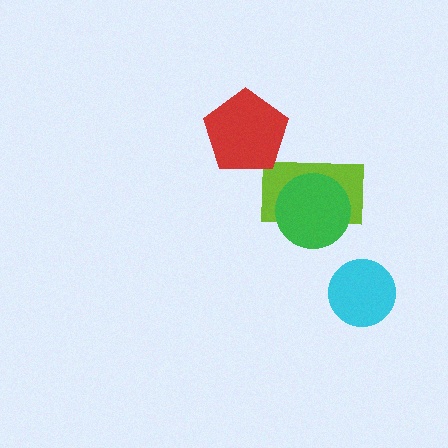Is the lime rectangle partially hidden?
Yes, it is partially covered by another shape.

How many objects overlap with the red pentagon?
0 objects overlap with the red pentagon.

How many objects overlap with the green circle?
1 object overlaps with the green circle.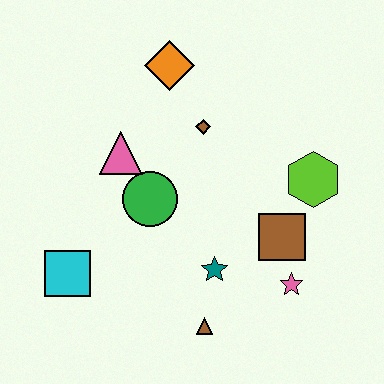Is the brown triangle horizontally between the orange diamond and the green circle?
No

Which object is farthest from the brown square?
The cyan square is farthest from the brown square.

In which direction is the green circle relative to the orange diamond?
The green circle is below the orange diamond.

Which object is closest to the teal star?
The brown triangle is closest to the teal star.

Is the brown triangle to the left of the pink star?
Yes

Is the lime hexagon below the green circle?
No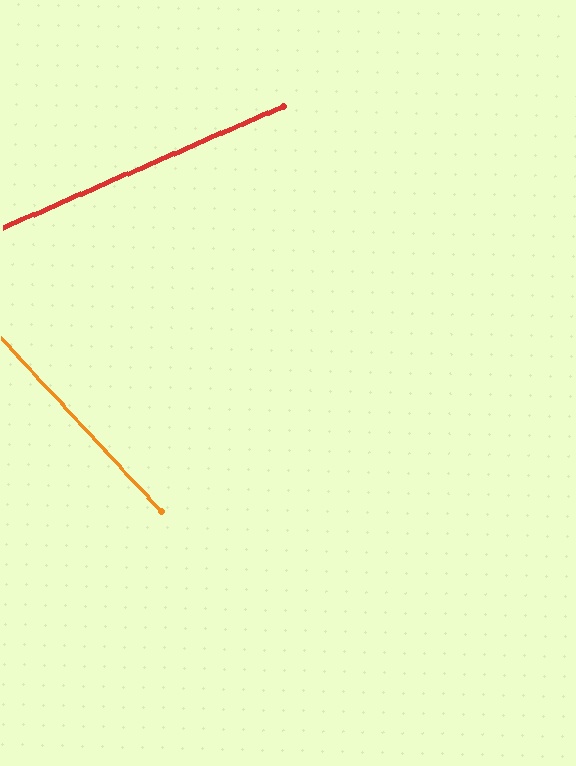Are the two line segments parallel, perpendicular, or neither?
Neither parallel nor perpendicular — they differ by about 71°.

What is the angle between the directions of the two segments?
Approximately 71 degrees.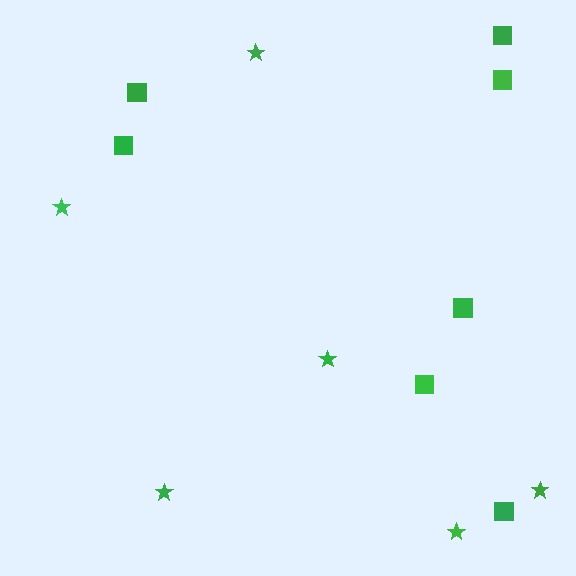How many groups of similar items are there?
There are 2 groups: one group of squares (7) and one group of stars (6).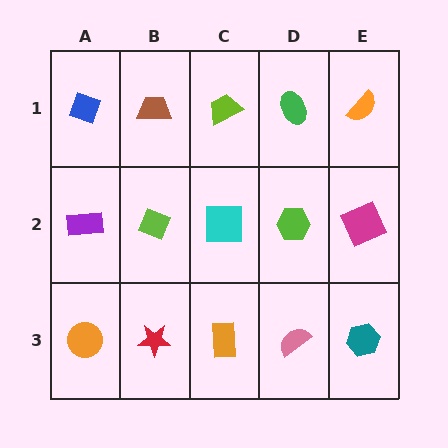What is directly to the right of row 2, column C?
A lime hexagon.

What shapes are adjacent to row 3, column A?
A purple rectangle (row 2, column A), a red star (row 3, column B).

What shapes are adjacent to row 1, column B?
A lime diamond (row 2, column B), a blue diamond (row 1, column A), a lime trapezoid (row 1, column C).